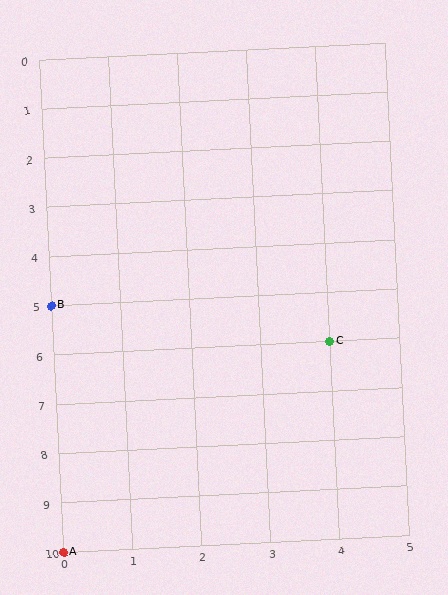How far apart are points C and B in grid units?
Points C and B are 4 columns and 1 row apart (about 4.1 grid units diagonally).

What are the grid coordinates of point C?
Point C is at grid coordinates (4, 6).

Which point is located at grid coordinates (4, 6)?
Point C is at (4, 6).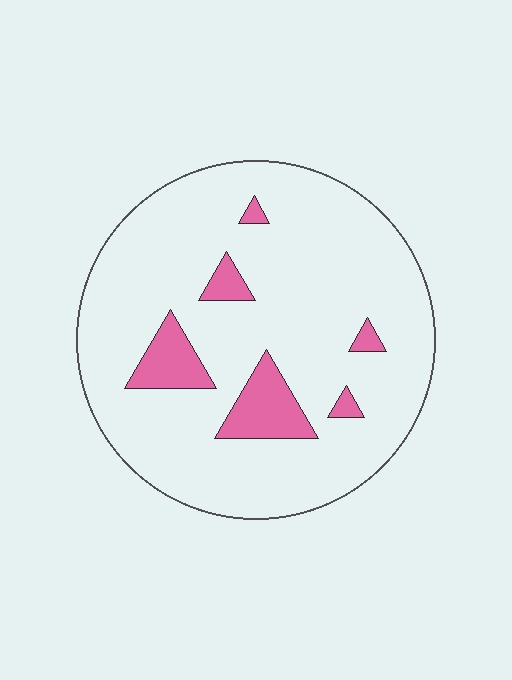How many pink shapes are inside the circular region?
6.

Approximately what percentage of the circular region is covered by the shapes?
Approximately 10%.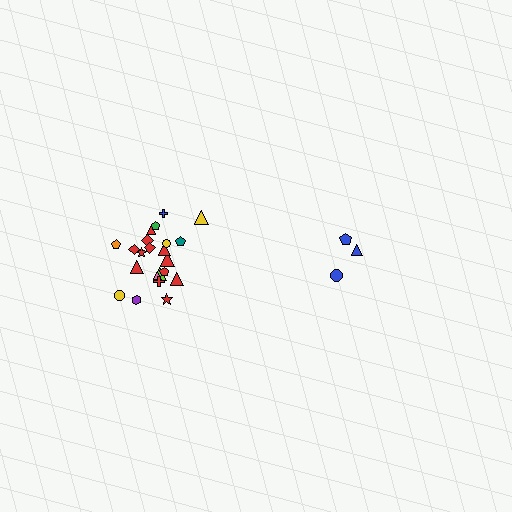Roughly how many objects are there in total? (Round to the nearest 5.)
Roughly 25 objects in total.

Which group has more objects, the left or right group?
The left group.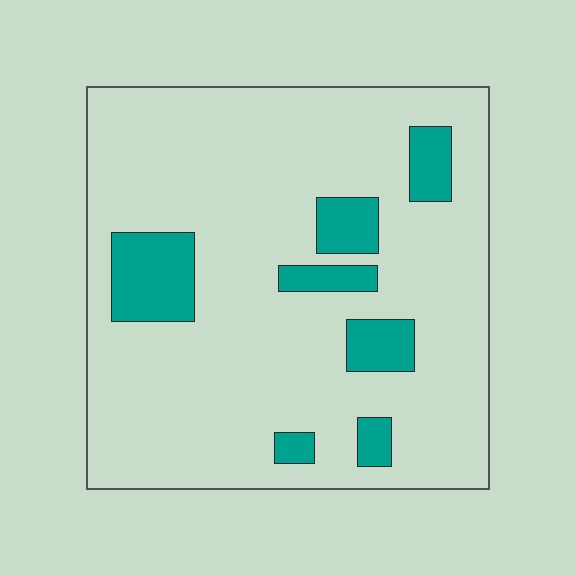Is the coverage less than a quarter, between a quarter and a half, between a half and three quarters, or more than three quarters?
Less than a quarter.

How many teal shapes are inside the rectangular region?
7.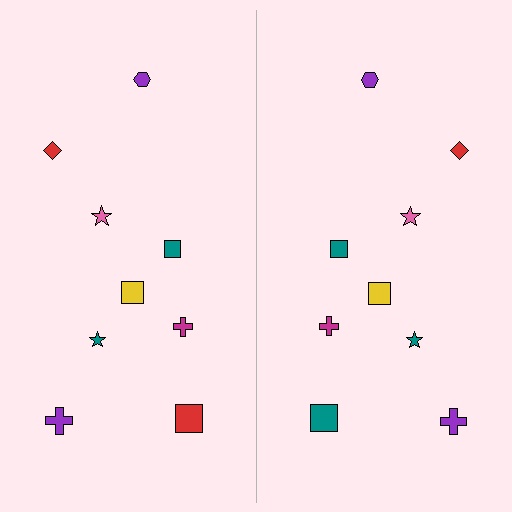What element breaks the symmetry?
The teal square on the right side breaks the symmetry — its mirror counterpart is red.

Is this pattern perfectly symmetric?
No, the pattern is not perfectly symmetric. The teal square on the right side breaks the symmetry — its mirror counterpart is red.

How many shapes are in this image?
There are 18 shapes in this image.